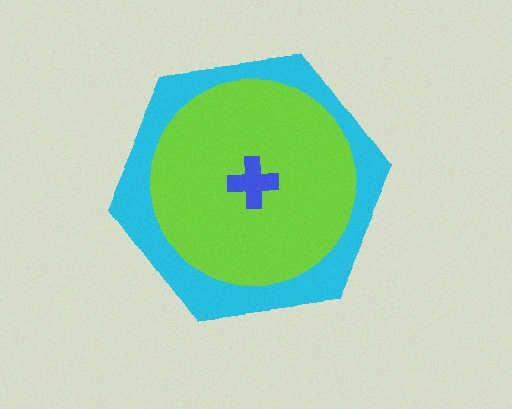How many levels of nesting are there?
3.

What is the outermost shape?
The cyan hexagon.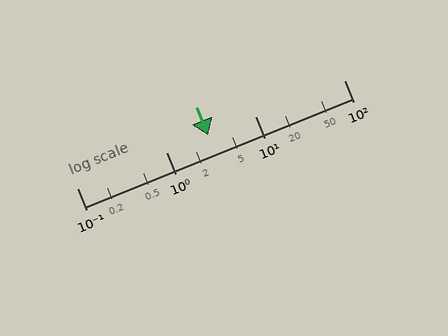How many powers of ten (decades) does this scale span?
The scale spans 3 decades, from 0.1 to 100.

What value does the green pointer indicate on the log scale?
The pointer indicates approximately 3.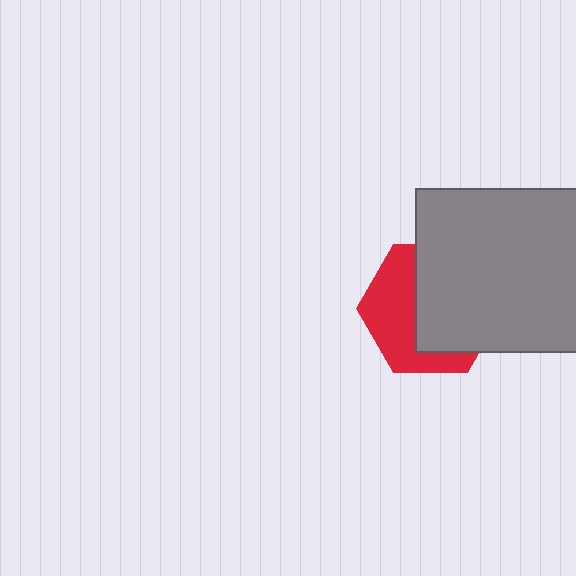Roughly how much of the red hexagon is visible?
A small part of it is visible (roughly 44%).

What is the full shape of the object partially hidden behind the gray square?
The partially hidden object is a red hexagon.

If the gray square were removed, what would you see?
You would see the complete red hexagon.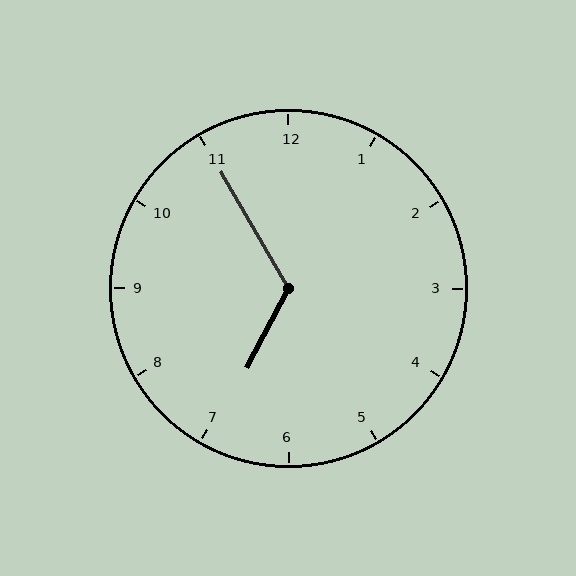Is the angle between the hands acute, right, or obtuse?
It is obtuse.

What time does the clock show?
6:55.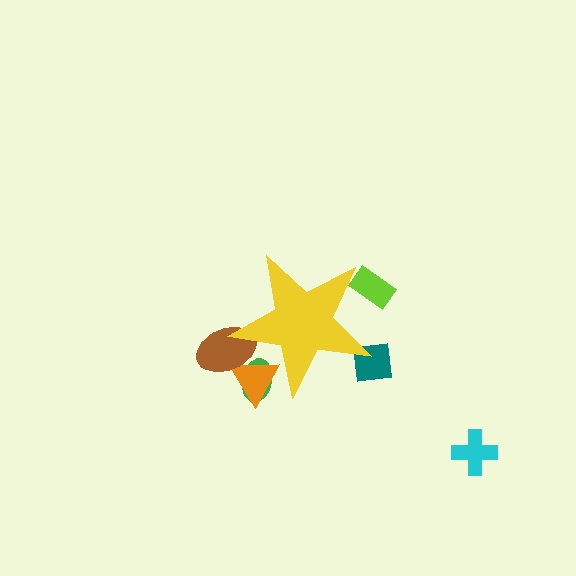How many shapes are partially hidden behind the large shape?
5 shapes are partially hidden.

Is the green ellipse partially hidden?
Yes, the green ellipse is partially hidden behind the yellow star.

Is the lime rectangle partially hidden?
Yes, the lime rectangle is partially hidden behind the yellow star.